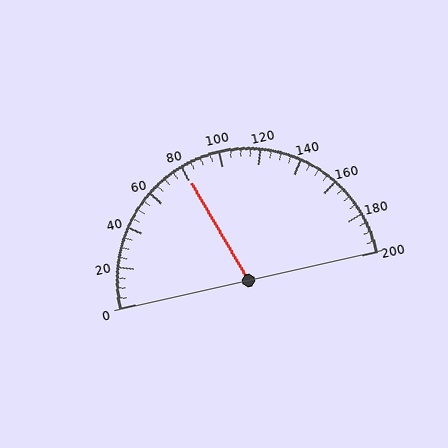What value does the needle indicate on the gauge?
The needle indicates approximately 80.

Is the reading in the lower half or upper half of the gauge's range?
The reading is in the lower half of the range (0 to 200).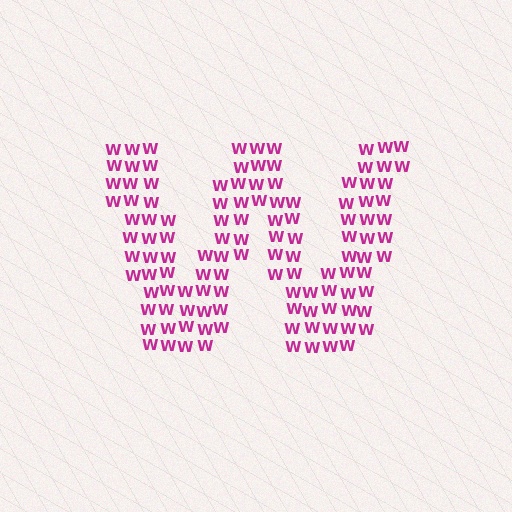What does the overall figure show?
The overall figure shows the letter W.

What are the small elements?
The small elements are letter W's.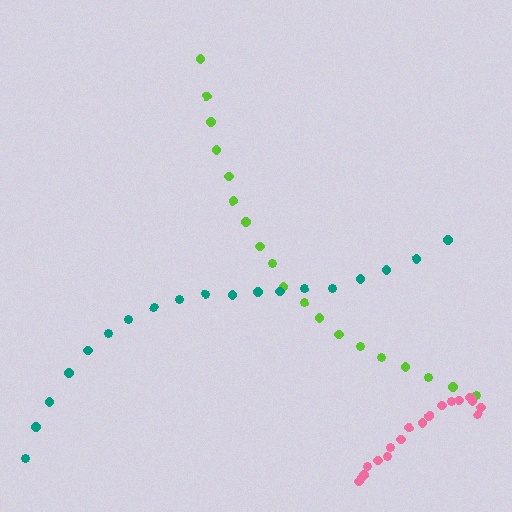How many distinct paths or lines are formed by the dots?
There are 3 distinct paths.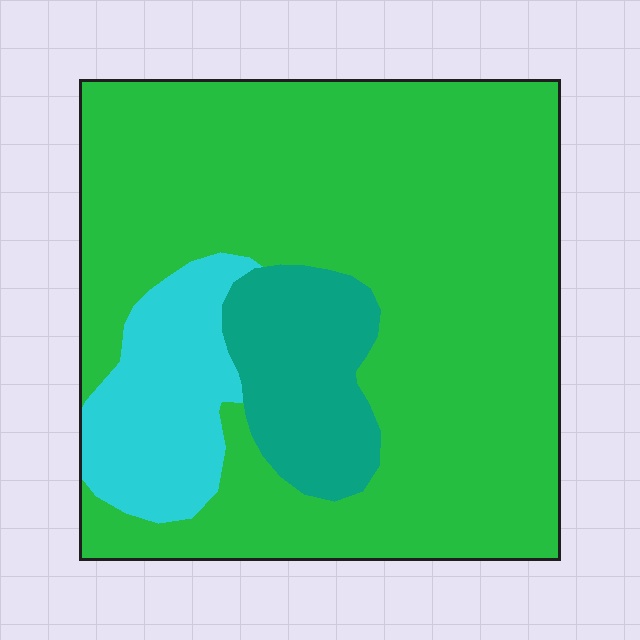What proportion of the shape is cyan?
Cyan covers 13% of the shape.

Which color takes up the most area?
Green, at roughly 75%.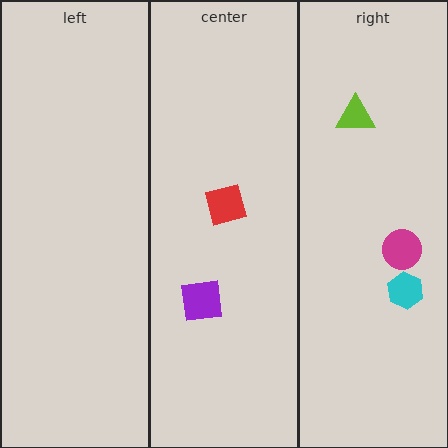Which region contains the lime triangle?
The right region.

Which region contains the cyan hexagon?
The right region.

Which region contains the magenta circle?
The right region.